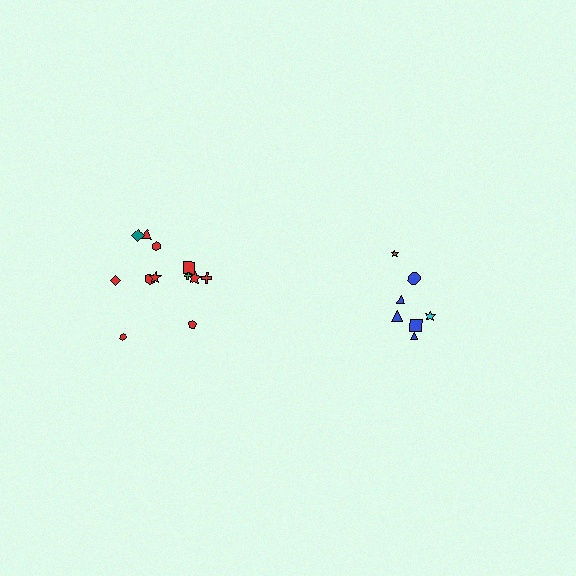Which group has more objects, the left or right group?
The left group.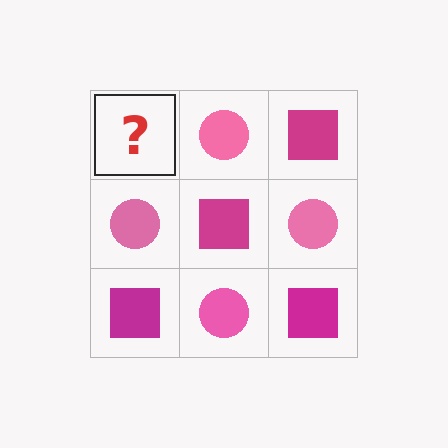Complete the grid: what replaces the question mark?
The question mark should be replaced with a magenta square.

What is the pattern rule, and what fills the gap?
The rule is that it alternates magenta square and pink circle in a checkerboard pattern. The gap should be filled with a magenta square.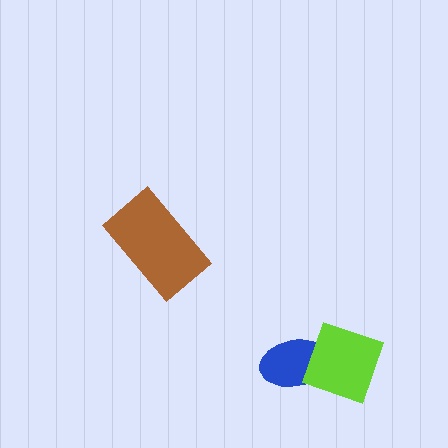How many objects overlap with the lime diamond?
1 object overlaps with the lime diamond.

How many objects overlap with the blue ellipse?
1 object overlaps with the blue ellipse.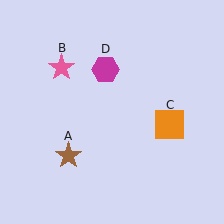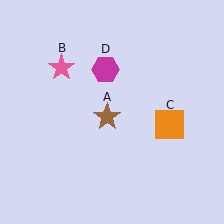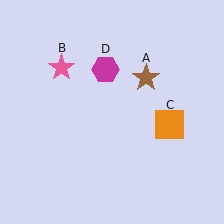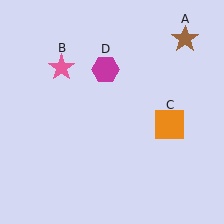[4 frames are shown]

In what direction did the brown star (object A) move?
The brown star (object A) moved up and to the right.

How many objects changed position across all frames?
1 object changed position: brown star (object A).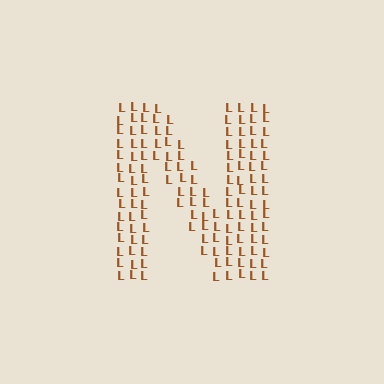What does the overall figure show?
The overall figure shows the letter N.